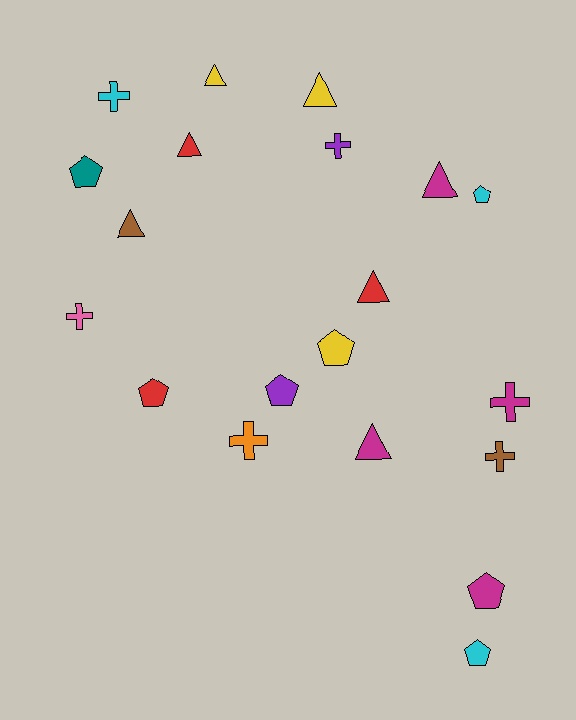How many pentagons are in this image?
There are 7 pentagons.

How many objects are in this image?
There are 20 objects.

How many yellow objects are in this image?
There are 3 yellow objects.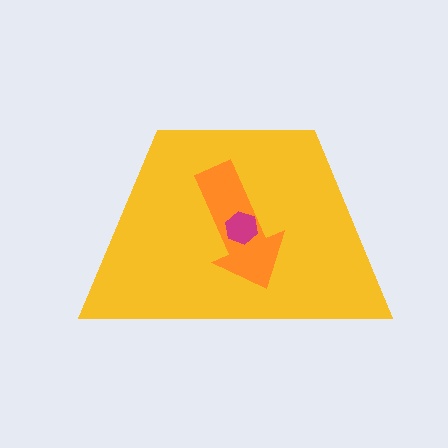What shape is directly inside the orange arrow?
The magenta hexagon.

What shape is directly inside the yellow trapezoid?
The orange arrow.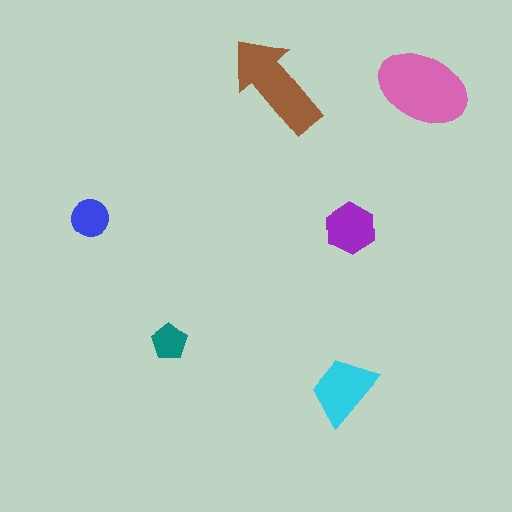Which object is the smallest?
The teal pentagon.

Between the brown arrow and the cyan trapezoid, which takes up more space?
The brown arrow.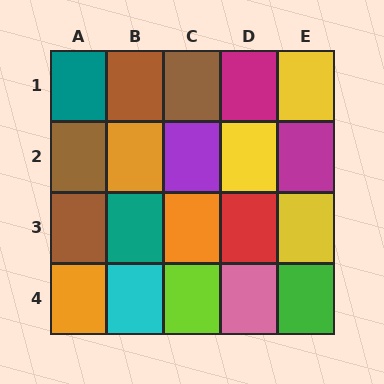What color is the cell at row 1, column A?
Teal.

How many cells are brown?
4 cells are brown.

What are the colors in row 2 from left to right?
Brown, orange, purple, yellow, magenta.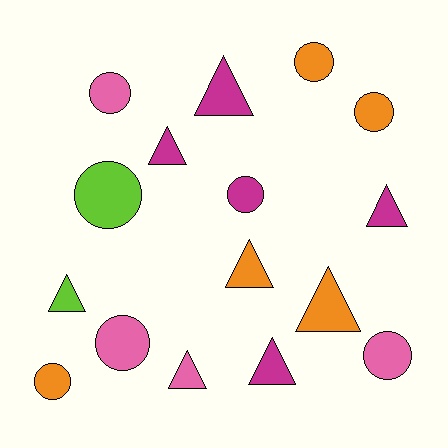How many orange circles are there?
There are 3 orange circles.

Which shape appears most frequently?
Circle, with 8 objects.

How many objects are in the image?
There are 16 objects.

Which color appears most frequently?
Orange, with 5 objects.